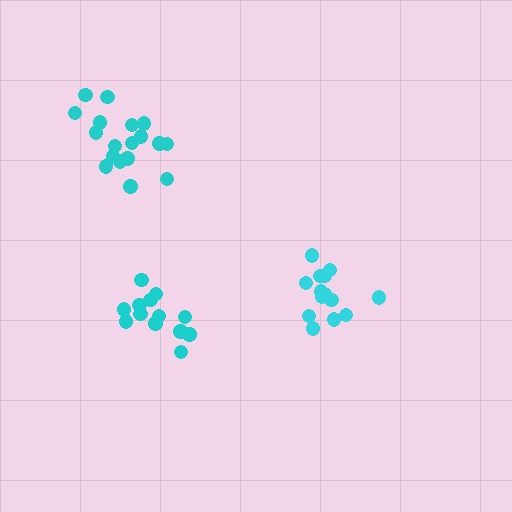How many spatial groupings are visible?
There are 3 spatial groupings.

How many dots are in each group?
Group 1: 14 dots, Group 2: 13 dots, Group 3: 18 dots (45 total).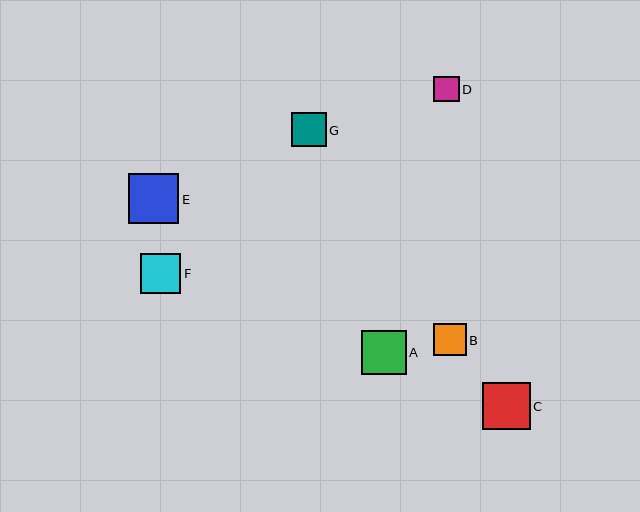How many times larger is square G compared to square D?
Square G is approximately 1.4 times the size of square D.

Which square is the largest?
Square E is the largest with a size of approximately 50 pixels.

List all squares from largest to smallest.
From largest to smallest: E, C, A, F, G, B, D.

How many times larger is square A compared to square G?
Square A is approximately 1.3 times the size of square G.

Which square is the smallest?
Square D is the smallest with a size of approximately 25 pixels.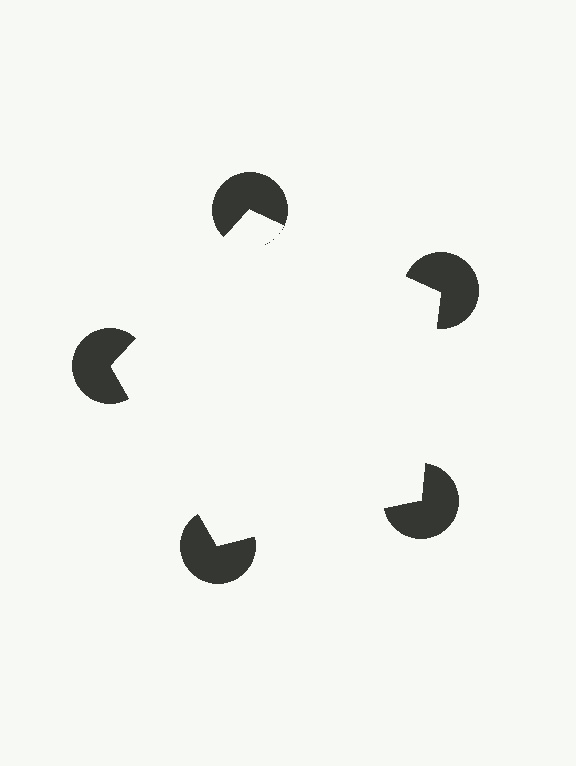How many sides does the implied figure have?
5 sides.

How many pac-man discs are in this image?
There are 5 — one at each vertex of the illusory pentagon.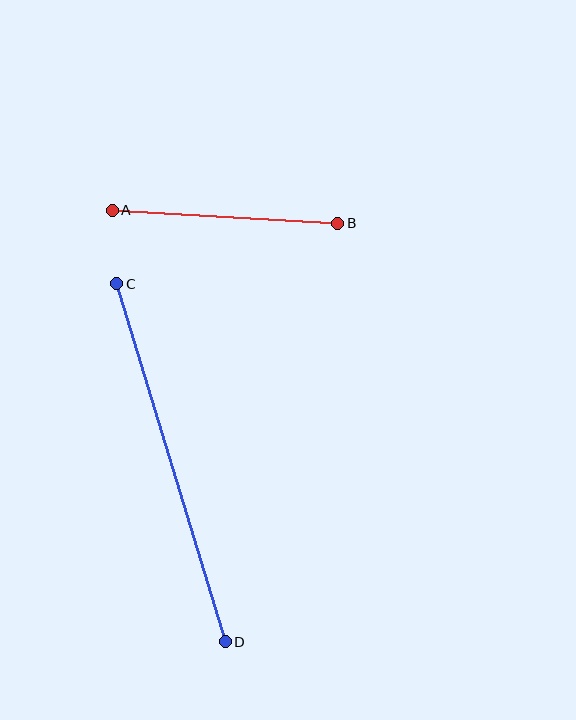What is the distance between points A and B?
The distance is approximately 226 pixels.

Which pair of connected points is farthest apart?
Points C and D are farthest apart.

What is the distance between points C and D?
The distance is approximately 374 pixels.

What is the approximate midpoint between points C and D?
The midpoint is at approximately (171, 463) pixels.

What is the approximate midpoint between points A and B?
The midpoint is at approximately (225, 217) pixels.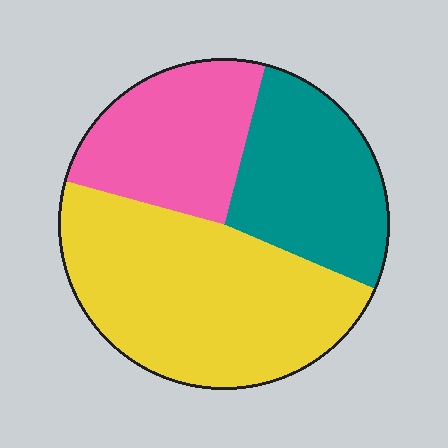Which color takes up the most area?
Yellow, at roughly 50%.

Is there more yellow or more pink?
Yellow.